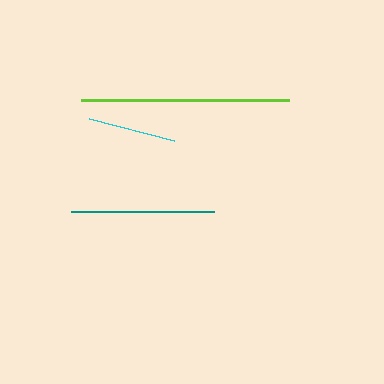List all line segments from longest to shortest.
From longest to shortest: lime, teal, cyan.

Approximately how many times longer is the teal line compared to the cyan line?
The teal line is approximately 1.6 times the length of the cyan line.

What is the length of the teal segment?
The teal segment is approximately 144 pixels long.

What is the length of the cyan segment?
The cyan segment is approximately 87 pixels long.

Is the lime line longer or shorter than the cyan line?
The lime line is longer than the cyan line.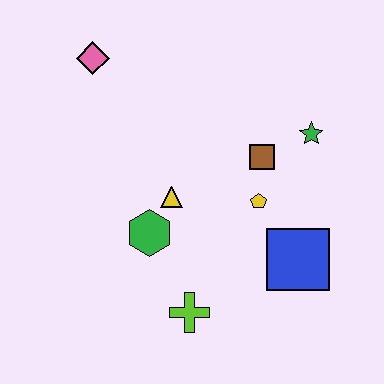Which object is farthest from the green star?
The pink diamond is farthest from the green star.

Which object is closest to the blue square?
The yellow pentagon is closest to the blue square.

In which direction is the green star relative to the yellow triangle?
The green star is to the right of the yellow triangle.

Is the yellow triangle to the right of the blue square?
No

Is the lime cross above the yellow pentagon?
No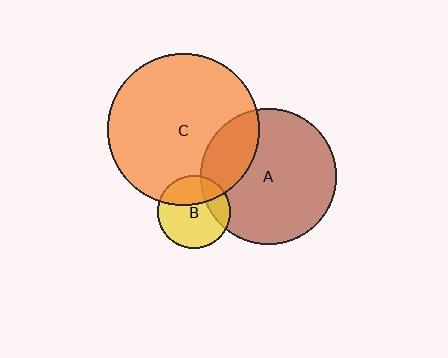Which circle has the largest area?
Circle C (orange).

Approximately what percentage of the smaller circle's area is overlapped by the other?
Approximately 35%.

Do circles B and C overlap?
Yes.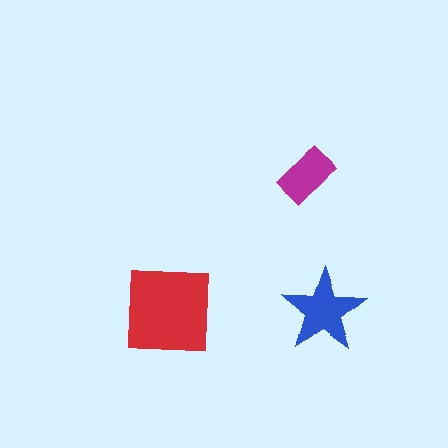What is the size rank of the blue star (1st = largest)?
2nd.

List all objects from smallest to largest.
The magenta rectangle, the blue star, the red square.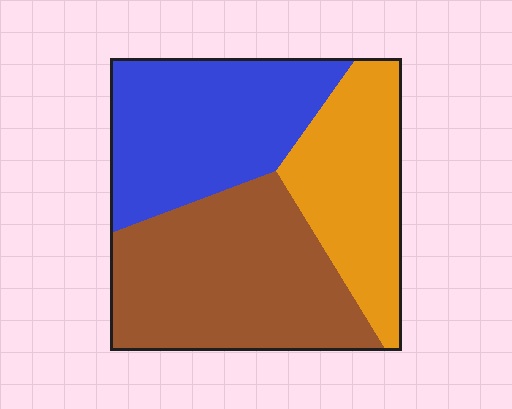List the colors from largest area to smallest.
From largest to smallest: brown, blue, orange.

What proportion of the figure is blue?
Blue covers 33% of the figure.